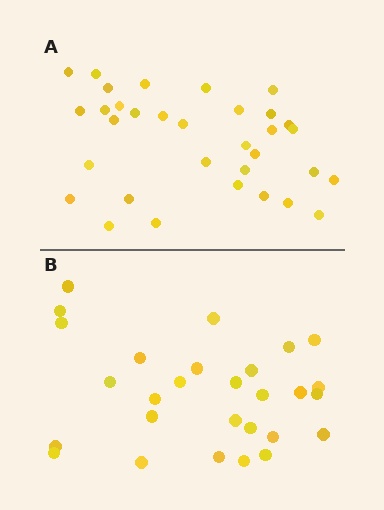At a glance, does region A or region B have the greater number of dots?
Region A (the top region) has more dots.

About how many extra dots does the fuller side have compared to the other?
Region A has about 5 more dots than region B.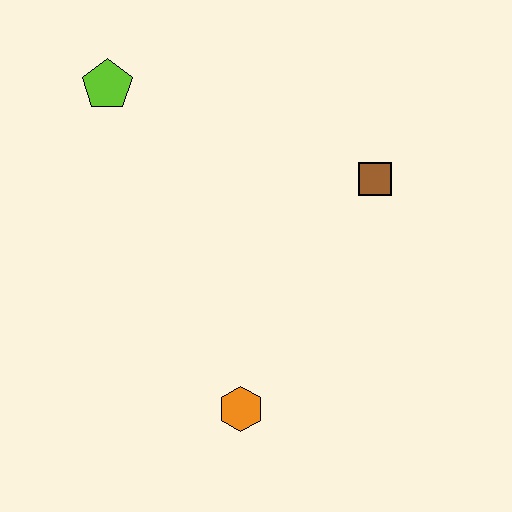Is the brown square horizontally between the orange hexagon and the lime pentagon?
No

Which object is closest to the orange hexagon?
The brown square is closest to the orange hexagon.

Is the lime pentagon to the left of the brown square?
Yes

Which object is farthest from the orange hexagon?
The lime pentagon is farthest from the orange hexagon.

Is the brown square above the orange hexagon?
Yes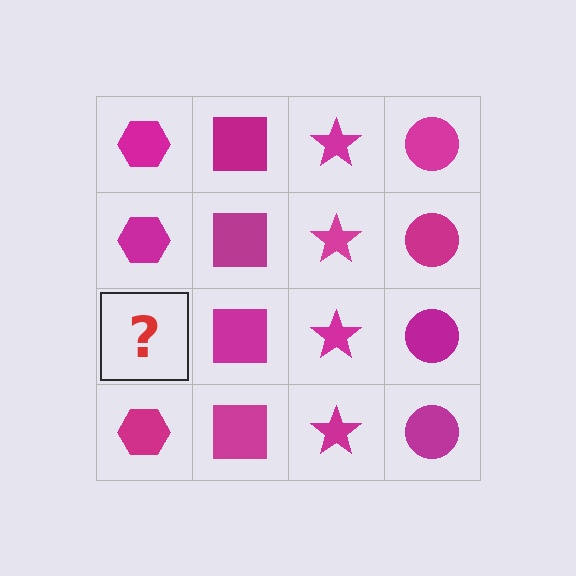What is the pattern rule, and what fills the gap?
The rule is that each column has a consistent shape. The gap should be filled with a magenta hexagon.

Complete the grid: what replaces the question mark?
The question mark should be replaced with a magenta hexagon.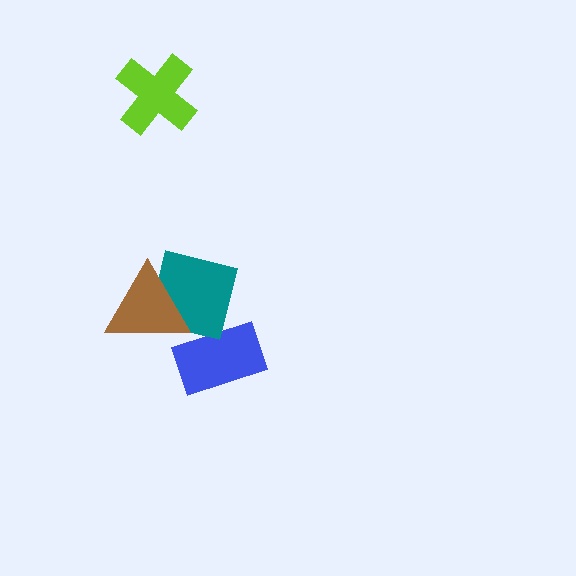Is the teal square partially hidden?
Yes, it is partially covered by another shape.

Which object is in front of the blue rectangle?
The teal square is in front of the blue rectangle.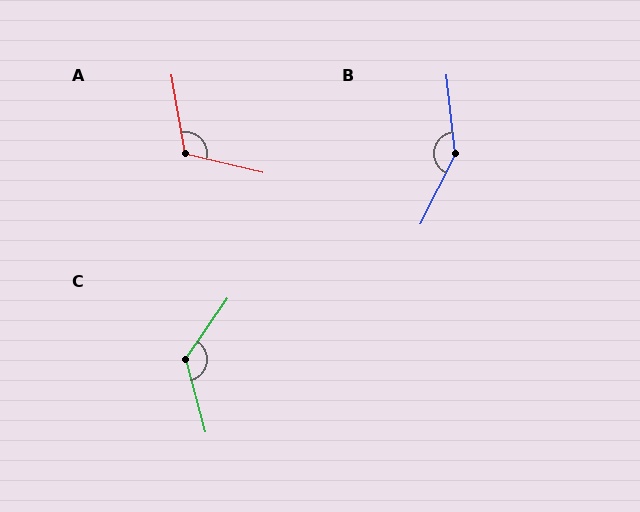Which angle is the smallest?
A, at approximately 113 degrees.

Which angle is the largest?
B, at approximately 147 degrees.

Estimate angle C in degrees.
Approximately 131 degrees.